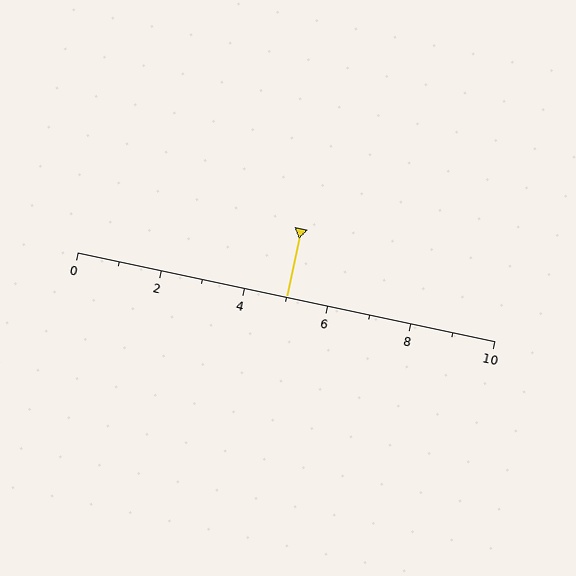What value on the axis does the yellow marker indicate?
The marker indicates approximately 5.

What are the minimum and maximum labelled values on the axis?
The axis runs from 0 to 10.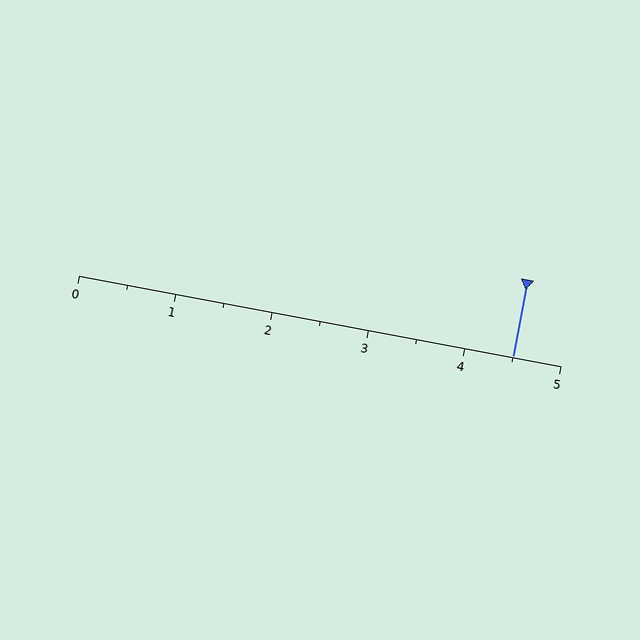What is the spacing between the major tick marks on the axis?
The major ticks are spaced 1 apart.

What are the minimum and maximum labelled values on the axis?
The axis runs from 0 to 5.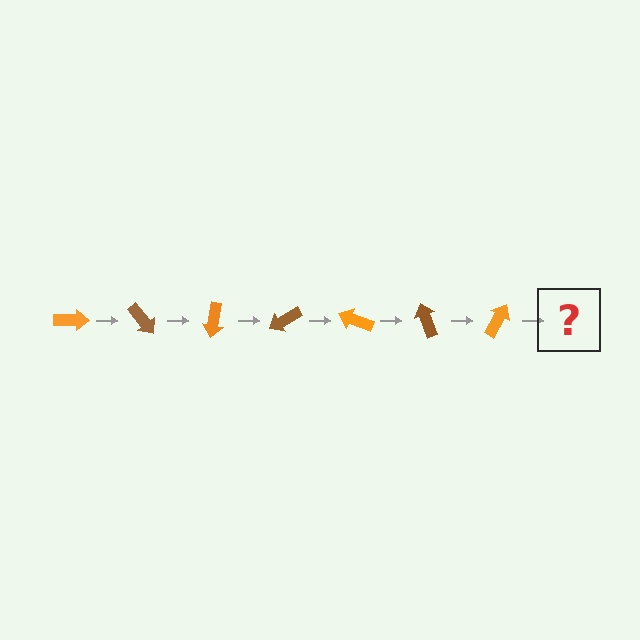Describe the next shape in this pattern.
It should be a brown arrow, rotated 350 degrees from the start.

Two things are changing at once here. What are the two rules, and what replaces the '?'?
The two rules are that it rotates 50 degrees each step and the color cycles through orange and brown. The '?' should be a brown arrow, rotated 350 degrees from the start.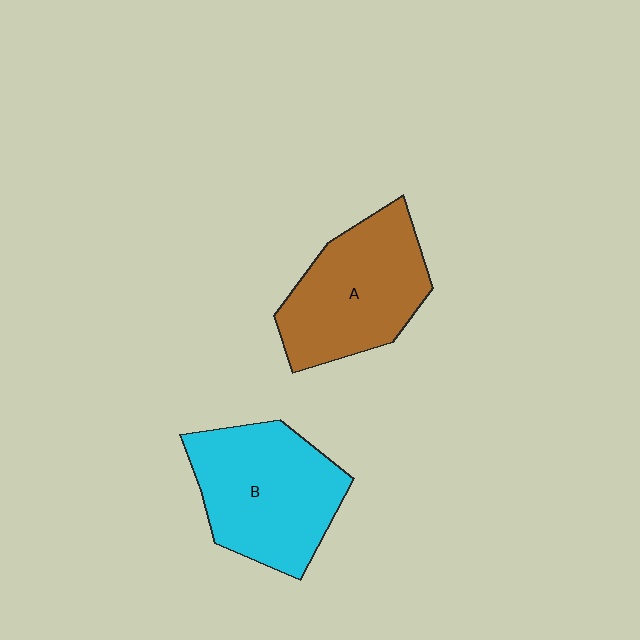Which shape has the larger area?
Shape B (cyan).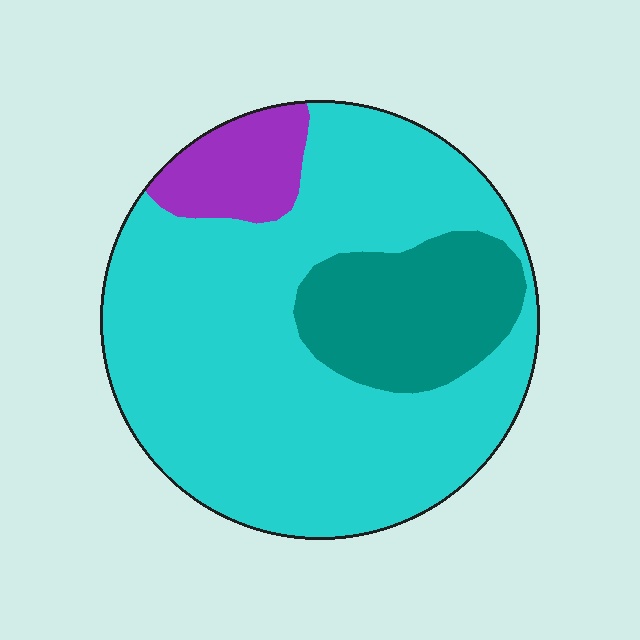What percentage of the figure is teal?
Teal takes up about one fifth (1/5) of the figure.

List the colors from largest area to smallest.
From largest to smallest: cyan, teal, purple.